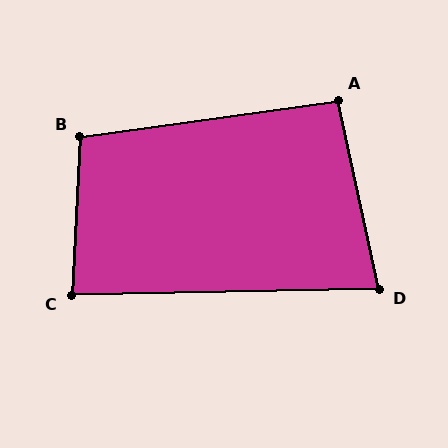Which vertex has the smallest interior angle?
D, at approximately 79 degrees.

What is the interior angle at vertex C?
Approximately 86 degrees (approximately right).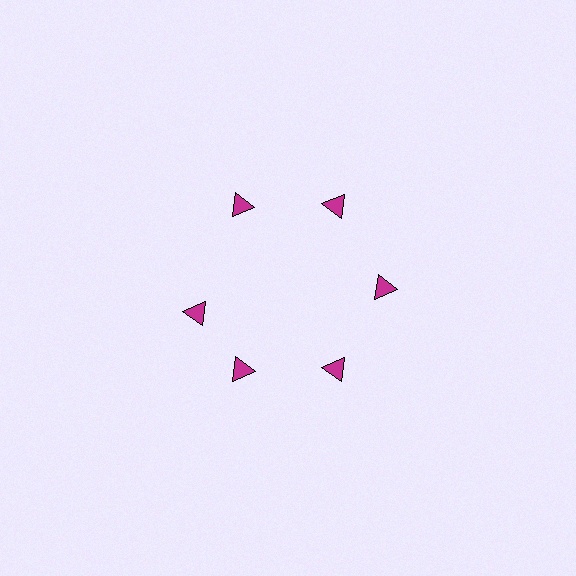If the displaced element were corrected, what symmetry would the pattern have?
It would have 6-fold rotational symmetry — the pattern would map onto itself every 60 degrees.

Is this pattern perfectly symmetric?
No. The 6 magenta triangles are arranged in a ring, but one element near the 9 o'clock position is rotated out of alignment along the ring, breaking the 6-fold rotational symmetry.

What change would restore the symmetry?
The symmetry would be restored by rotating it back into even spacing with its neighbors so that all 6 triangles sit at equal angles and equal distance from the center.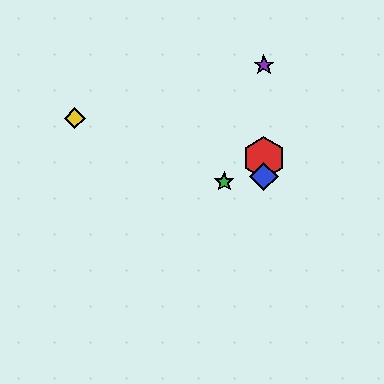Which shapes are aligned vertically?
The red hexagon, the blue diamond, the purple star are aligned vertically.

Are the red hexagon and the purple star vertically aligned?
Yes, both are at x≈264.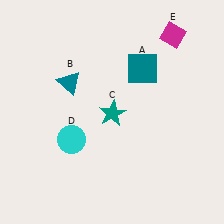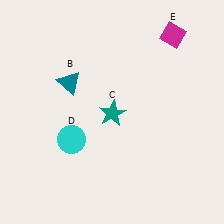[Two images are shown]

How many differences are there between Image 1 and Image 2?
There is 1 difference between the two images.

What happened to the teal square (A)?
The teal square (A) was removed in Image 2. It was in the top-right area of Image 1.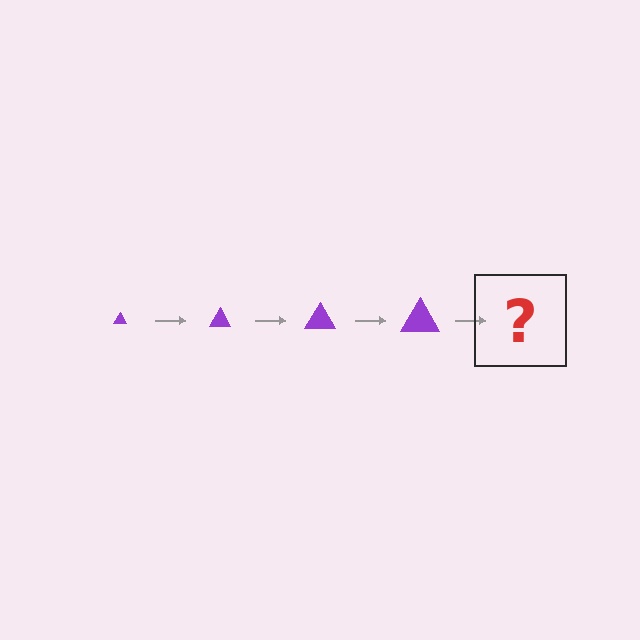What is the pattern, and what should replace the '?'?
The pattern is that the triangle gets progressively larger each step. The '?' should be a purple triangle, larger than the previous one.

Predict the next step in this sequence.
The next step is a purple triangle, larger than the previous one.